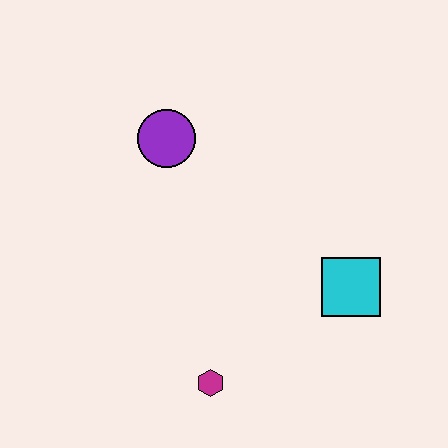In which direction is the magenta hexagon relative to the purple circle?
The magenta hexagon is below the purple circle.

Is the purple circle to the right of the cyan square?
No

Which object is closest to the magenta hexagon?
The cyan square is closest to the magenta hexagon.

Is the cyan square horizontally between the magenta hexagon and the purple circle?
No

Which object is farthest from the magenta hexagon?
The purple circle is farthest from the magenta hexagon.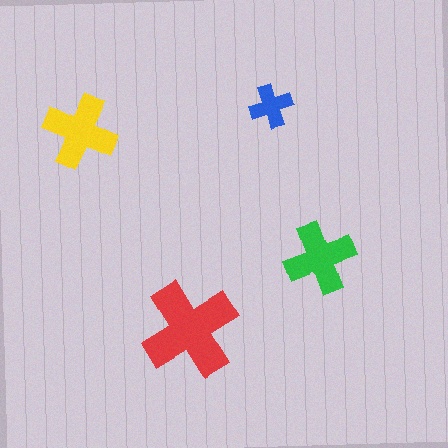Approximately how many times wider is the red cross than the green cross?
About 1.5 times wider.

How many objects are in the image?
There are 4 objects in the image.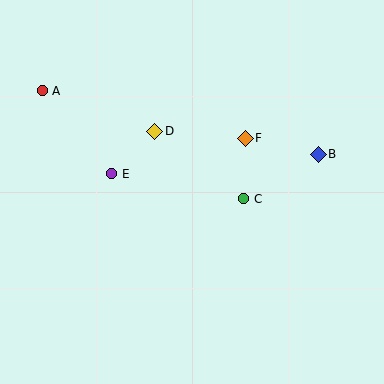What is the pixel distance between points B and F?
The distance between B and F is 74 pixels.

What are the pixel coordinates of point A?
Point A is at (42, 91).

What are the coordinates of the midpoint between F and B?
The midpoint between F and B is at (282, 146).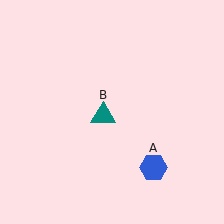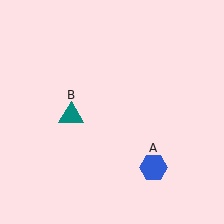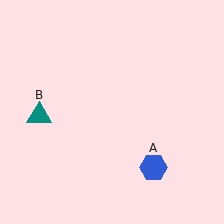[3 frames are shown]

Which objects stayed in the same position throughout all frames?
Blue hexagon (object A) remained stationary.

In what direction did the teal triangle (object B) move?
The teal triangle (object B) moved left.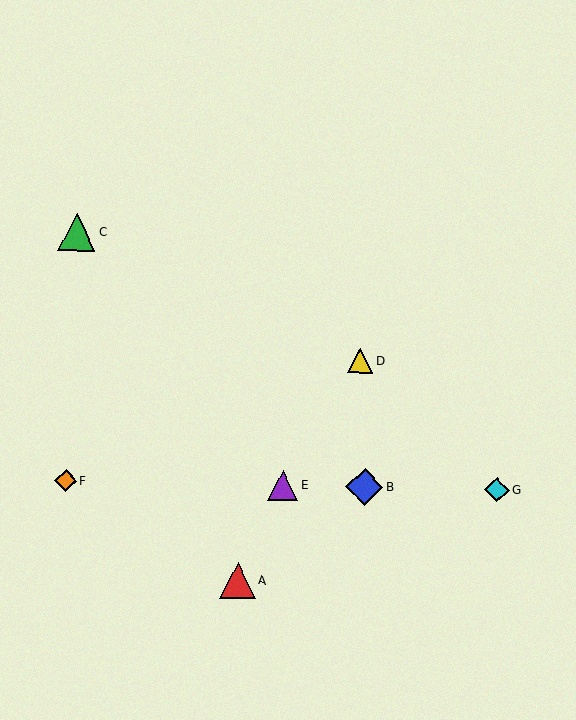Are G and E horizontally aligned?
Yes, both are at y≈490.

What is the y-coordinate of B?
Object B is at y≈487.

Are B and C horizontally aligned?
No, B is at y≈487 and C is at y≈232.